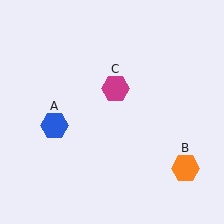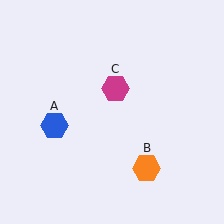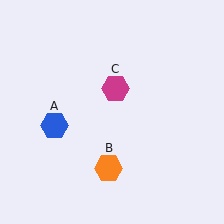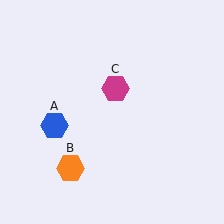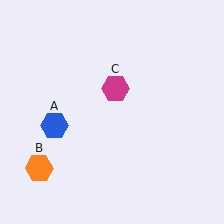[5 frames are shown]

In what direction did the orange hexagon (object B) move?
The orange hexagon (object B) moved left.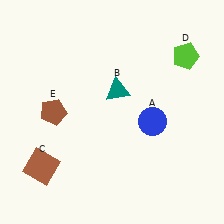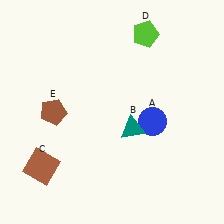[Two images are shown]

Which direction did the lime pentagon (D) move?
The lime pentagon (D) moved left.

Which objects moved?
The objects that moved are: the teal triangle (B), the lime pentagon (D).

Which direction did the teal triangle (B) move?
The teal triangle (B) moved down.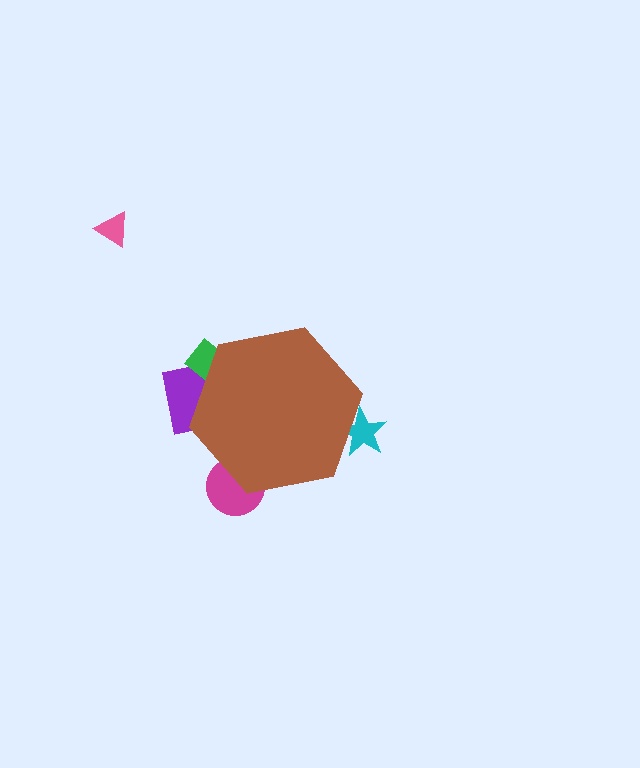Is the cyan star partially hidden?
Yes, the cyan star is partially hidden behind the brown hexagon.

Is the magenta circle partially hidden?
Yes, the magenta circle is partially hidden behind the brown hexagon.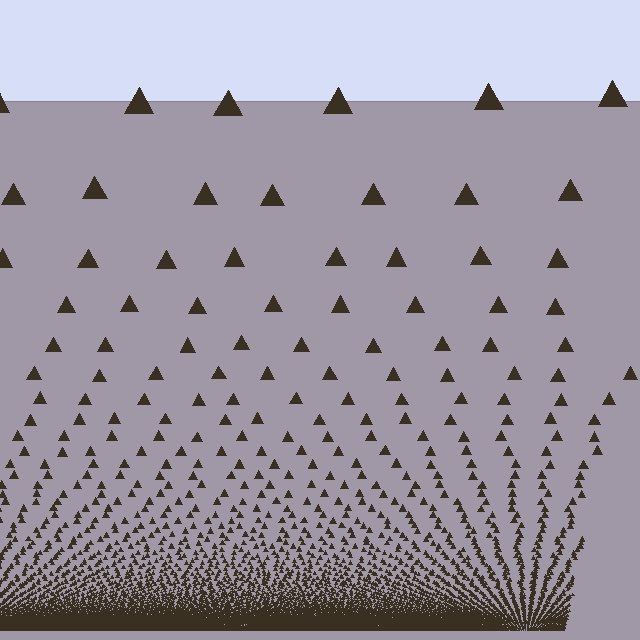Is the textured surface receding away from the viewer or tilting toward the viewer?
The surface appears to tilt toward the viewer. Texture elements get larger and sparser toward the top.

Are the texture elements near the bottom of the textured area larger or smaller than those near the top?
Smaller. The gradient is inverted — elements near the bottom are smaller and denser.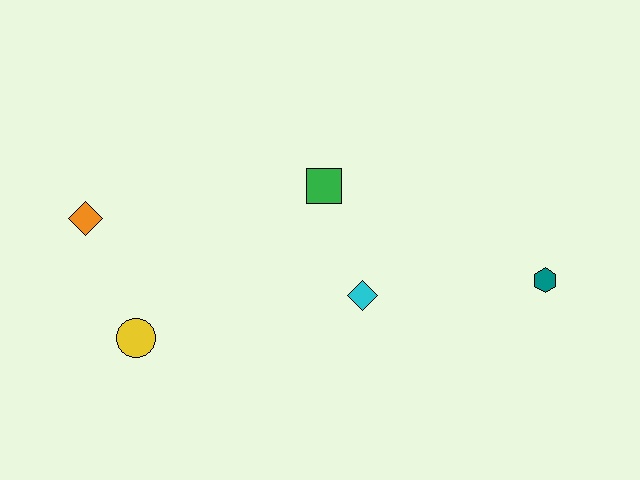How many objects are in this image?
There are 5 objects.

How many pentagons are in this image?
There are no pentagons.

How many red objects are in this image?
There are no red objects.